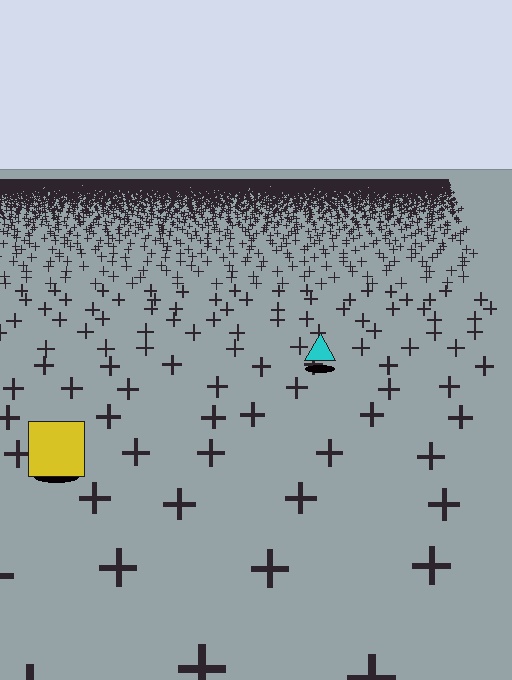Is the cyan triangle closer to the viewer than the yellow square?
No. The yellow square is closer — you can tell from the texture gradient: the ground texture is coarser near it.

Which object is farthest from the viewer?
The cyan triangle is farthest from the viewer. It appears smaller and the ground texture around it is denser.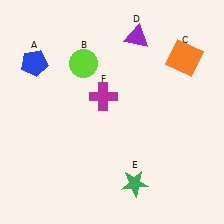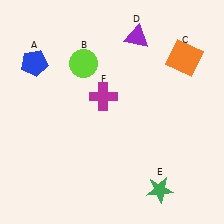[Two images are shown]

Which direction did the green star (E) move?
The green star (E) moved right.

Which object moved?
The green star (E) moved right.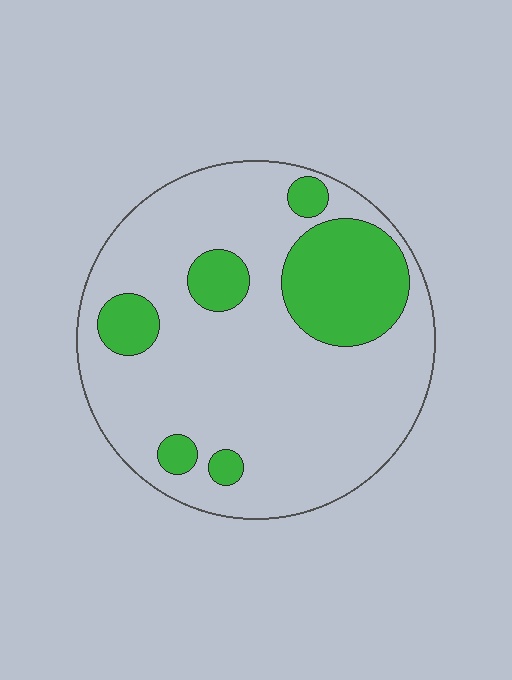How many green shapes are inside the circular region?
6.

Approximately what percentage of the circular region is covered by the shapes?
Approximately 25%.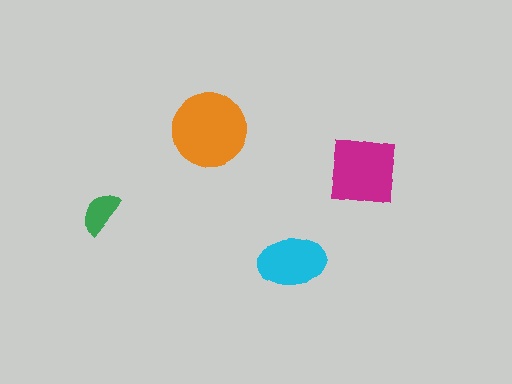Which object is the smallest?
The green semicircle.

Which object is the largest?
The orange circle.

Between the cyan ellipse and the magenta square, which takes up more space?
The magenta square.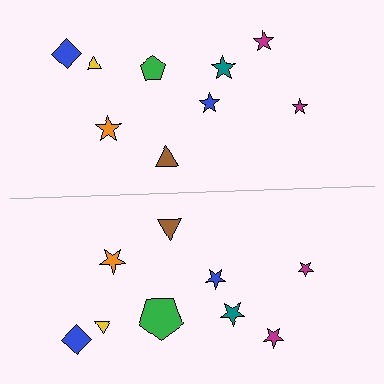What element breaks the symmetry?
The green pentagon on the bottom side has a different size than its mirror counterpart.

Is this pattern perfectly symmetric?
No, the pattern is not perfectly symmetric. The green pentagon on the bottom side has a different size than its mirror counterpart.